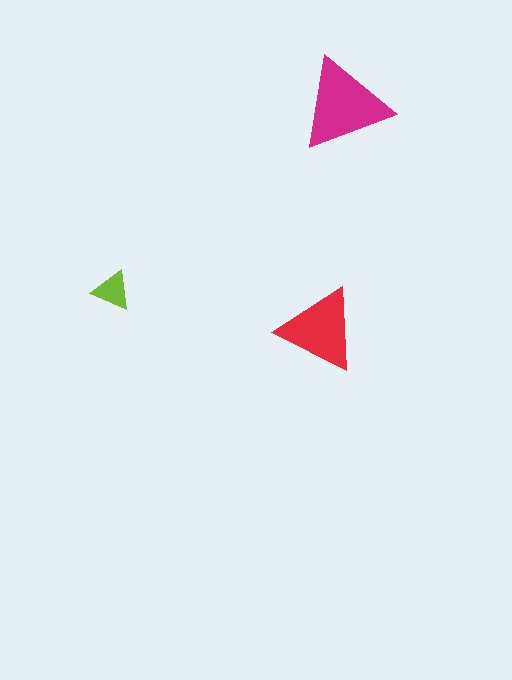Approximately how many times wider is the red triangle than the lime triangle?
About 2 times wider.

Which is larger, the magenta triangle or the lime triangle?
The magenta one.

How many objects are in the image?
There are 3 objects in the image.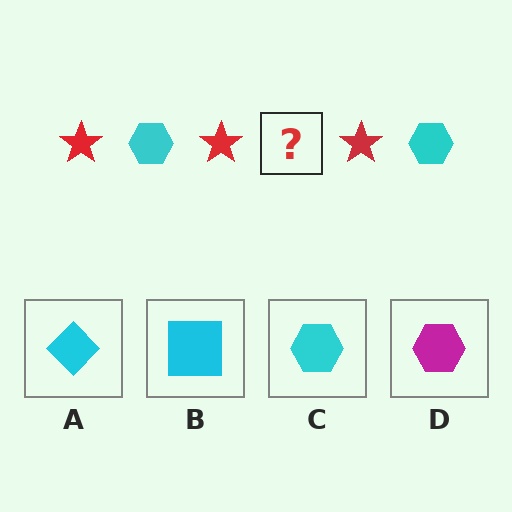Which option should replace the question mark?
Option C.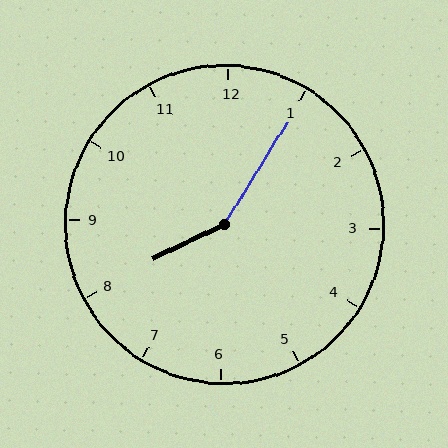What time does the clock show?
8:05.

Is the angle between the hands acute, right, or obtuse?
It is obtuse.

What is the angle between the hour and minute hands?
Approximately 148 degrees.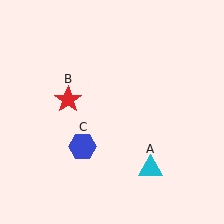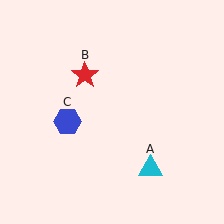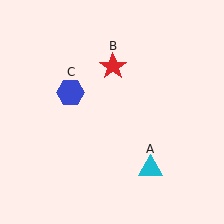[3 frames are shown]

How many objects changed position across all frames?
2 objects changed position: red star (object B), blue hexagon (object C).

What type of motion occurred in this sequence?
The red star (object B), blue hexagon (object C) rotated clockwise around the center of the scene.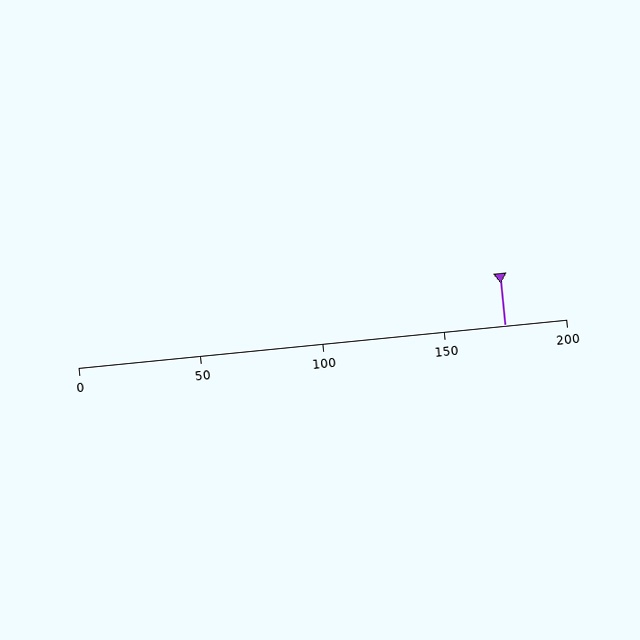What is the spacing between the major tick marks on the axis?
The major ticks are spaced 50 apart.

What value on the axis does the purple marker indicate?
The marker indicates approximately 175.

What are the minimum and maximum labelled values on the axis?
The axis runs from 0 to 200.